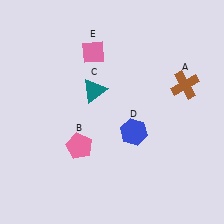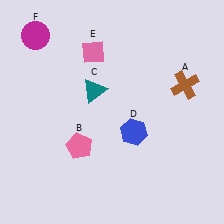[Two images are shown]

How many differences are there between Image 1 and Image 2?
There is 1 difference between the two images.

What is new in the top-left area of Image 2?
A magenta circle (F) was added in the top-left area of Image 2.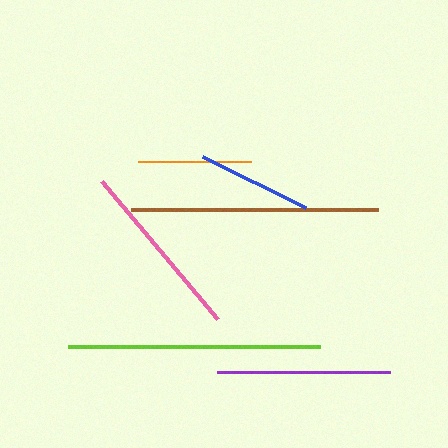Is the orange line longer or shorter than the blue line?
The blue line is longer than the orange line.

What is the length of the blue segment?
The blue segment is approximately 115 pixels long.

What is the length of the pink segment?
The pink segment is approximately 180 pixels long.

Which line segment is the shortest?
The orange line is the shortest at approximately 113 pixels.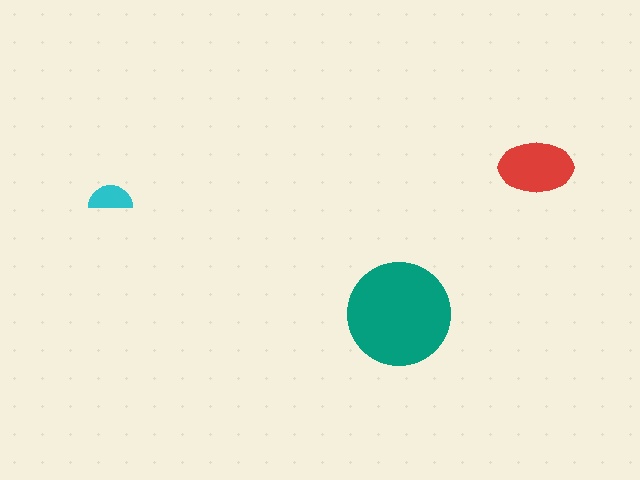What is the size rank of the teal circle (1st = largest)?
1st.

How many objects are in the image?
There are 3 objects in the image.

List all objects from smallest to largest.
The cyan semicircle, the red ellipse, the teal circle.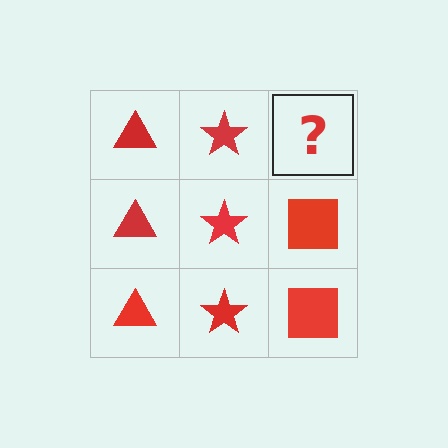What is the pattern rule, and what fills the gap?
The rule is that each column has a consistent shape. The gap should be filled with a red square.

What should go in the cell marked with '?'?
The missing cell should contain a red square.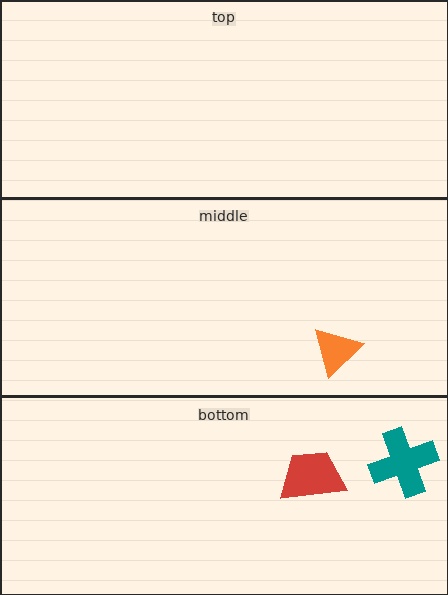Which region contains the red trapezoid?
The bottom region.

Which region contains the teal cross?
The bottom region.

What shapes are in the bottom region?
The red trapezoid, the teal cross.